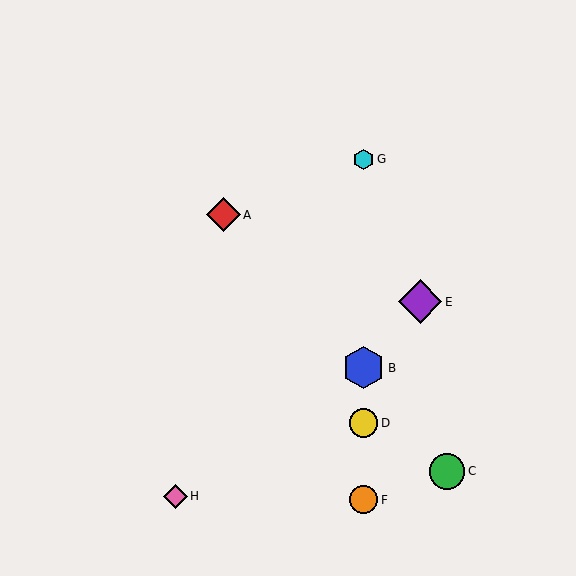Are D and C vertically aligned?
No, D is at x≈364 and C is at x≈447.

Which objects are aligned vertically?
Objects B, D, F, G are aligned vertically.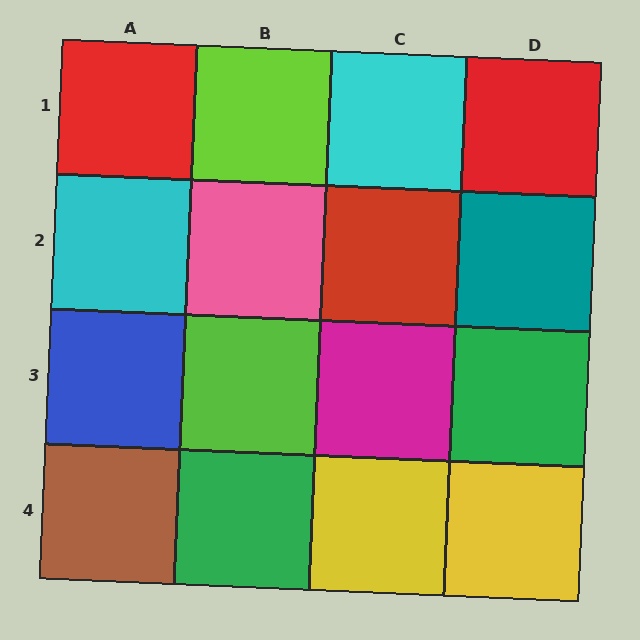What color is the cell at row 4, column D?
Yellow.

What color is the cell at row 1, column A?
Red.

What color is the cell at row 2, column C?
Red.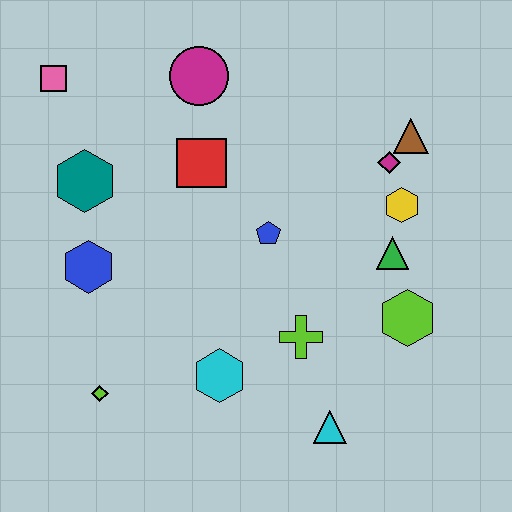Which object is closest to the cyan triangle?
The lime cross is closest to the cyan triangle.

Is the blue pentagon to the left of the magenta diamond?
Yes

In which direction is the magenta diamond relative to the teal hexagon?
The magenta diamond is to the right of the teal hexagon.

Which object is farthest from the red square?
The cyan triangle is farthest from the red square.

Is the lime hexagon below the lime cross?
No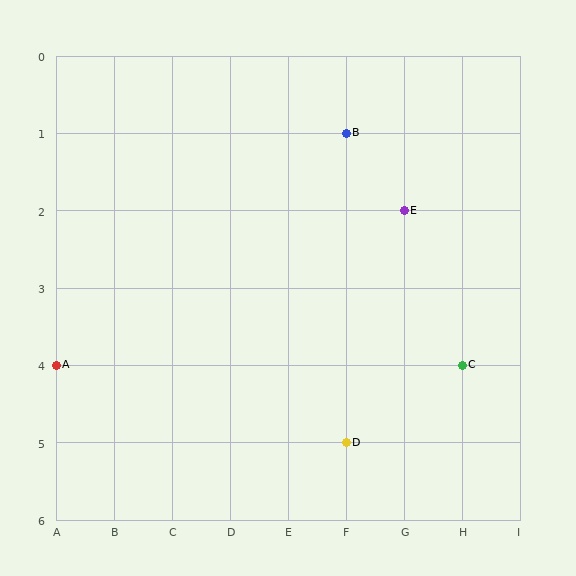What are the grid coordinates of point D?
Point D is at grid coordinates (F, 5).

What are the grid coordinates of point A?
Point A is at grid coordinates (A, 4).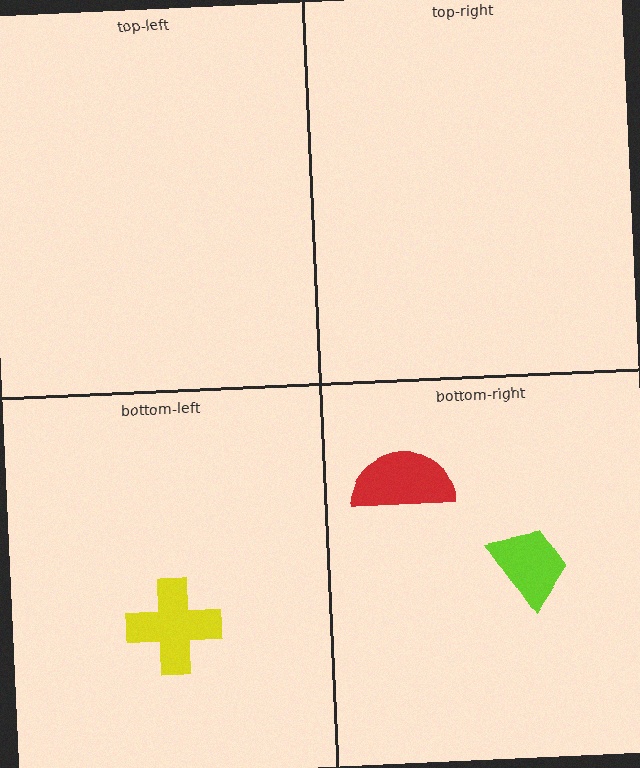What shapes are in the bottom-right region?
The lime trapezoid, the red semicircle.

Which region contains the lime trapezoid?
The bottom-right region.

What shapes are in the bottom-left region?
The yellow cross.